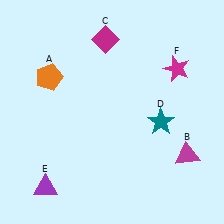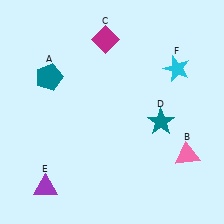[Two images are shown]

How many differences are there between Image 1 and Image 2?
There are 3 differences between the two images.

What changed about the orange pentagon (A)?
In Image 1, A is orange. In Image 2, it changed to teal.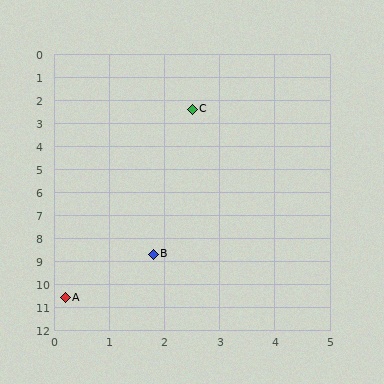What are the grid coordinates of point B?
Point B is at approximately (1.8, 8.7).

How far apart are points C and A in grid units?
Points C and A are about 8.5 grid units apart.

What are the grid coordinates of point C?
Point C is at approximately (2.5, 2.4).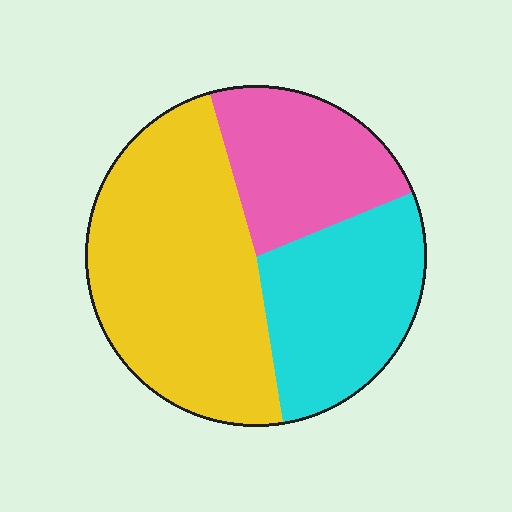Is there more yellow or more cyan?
Yellow.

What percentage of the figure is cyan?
Cyan covers 29% of the figure.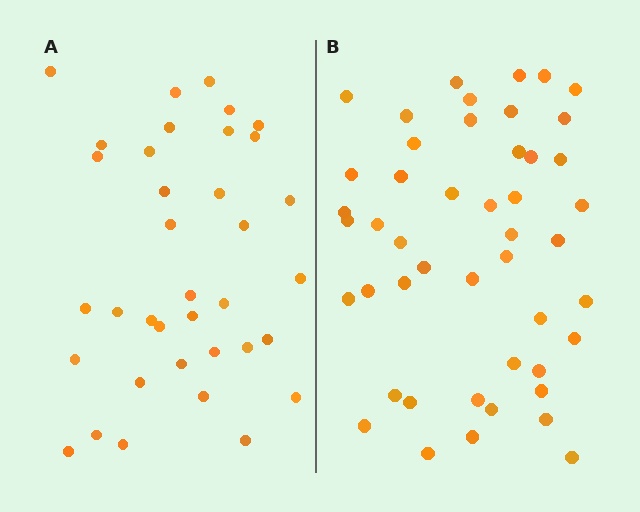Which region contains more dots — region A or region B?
Region B (the right region) has more dots.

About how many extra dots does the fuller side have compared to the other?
Region B has roughly 12 or so more dots than region A.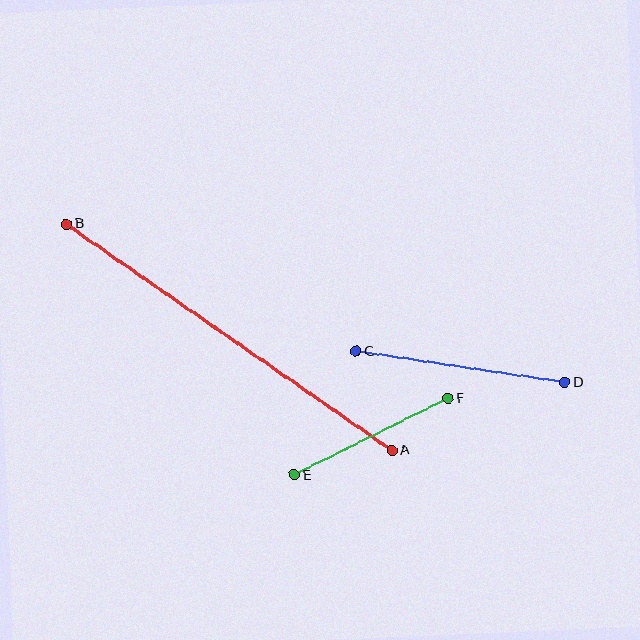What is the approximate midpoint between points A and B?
The midpoint is at approximately (229, 337) pixels.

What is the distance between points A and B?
The distance is approximately 396 pixels.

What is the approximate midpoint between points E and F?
The midpoint is at approximately (371, 437) pixels.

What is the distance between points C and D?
The distance is approximately 211 pixels.